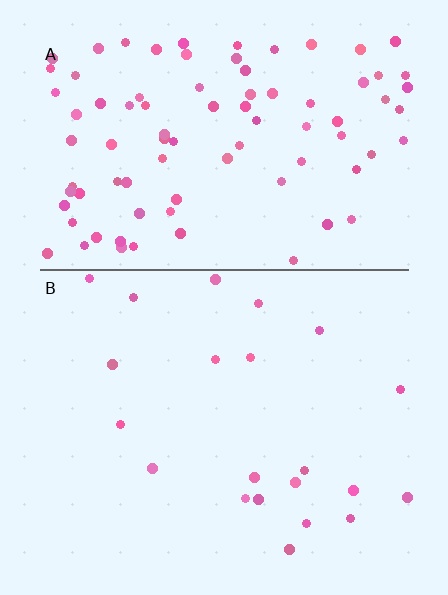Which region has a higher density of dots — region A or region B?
A (the top).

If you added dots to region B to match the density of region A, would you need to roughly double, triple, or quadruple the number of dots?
Approximately quadruple.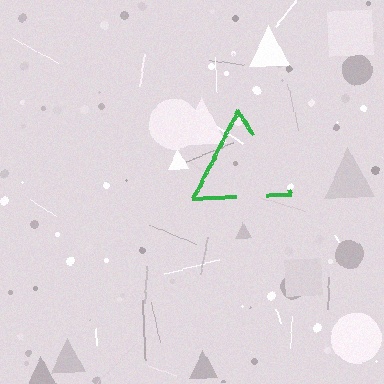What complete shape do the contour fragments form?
The contour fragments form a triangle.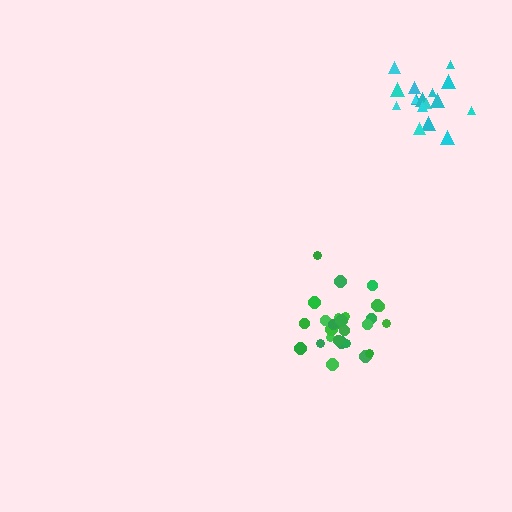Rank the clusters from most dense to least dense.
green, cyan.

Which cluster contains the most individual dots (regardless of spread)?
Green (28).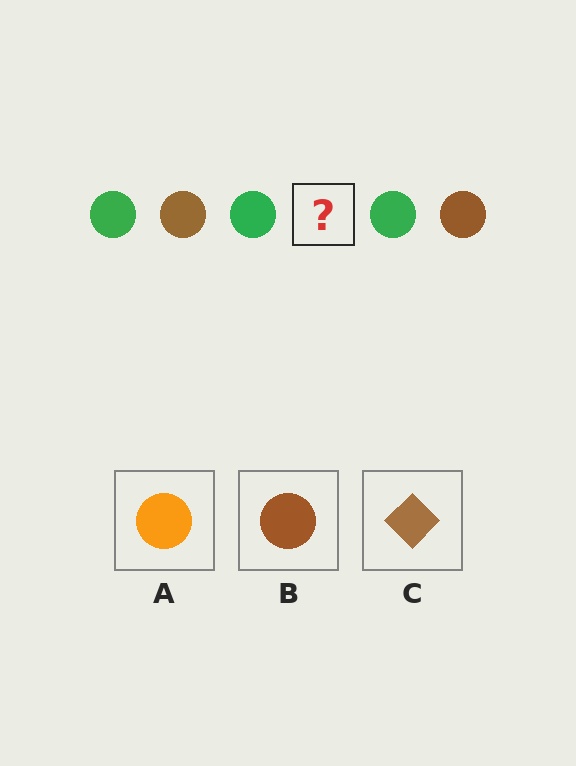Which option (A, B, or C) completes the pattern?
B.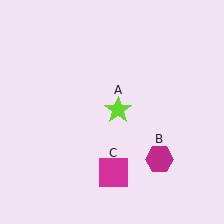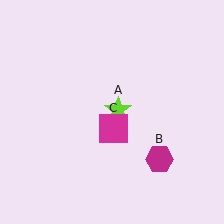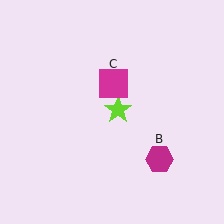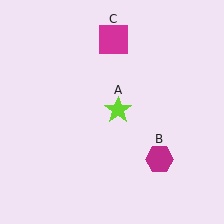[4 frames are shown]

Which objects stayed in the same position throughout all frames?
Lime star (object A) and magenta hexagon (object B) remained stationary.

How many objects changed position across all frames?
1 object changed position: magenta square (object C).